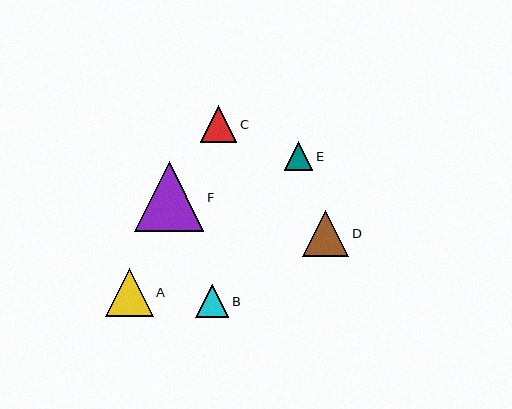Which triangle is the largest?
Triangle F is the largest with a size of approximately 69 pixels.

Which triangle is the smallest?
Triangle E is the smallest with a size of approximately 29 pixels.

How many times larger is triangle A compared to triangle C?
Triangle A is approximately 1.3 times the size of triangle C.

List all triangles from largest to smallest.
From largest to smallest: F, A, D, C, B, E.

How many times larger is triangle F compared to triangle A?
Triangle F is approximately 1.4 times the size of triangle A.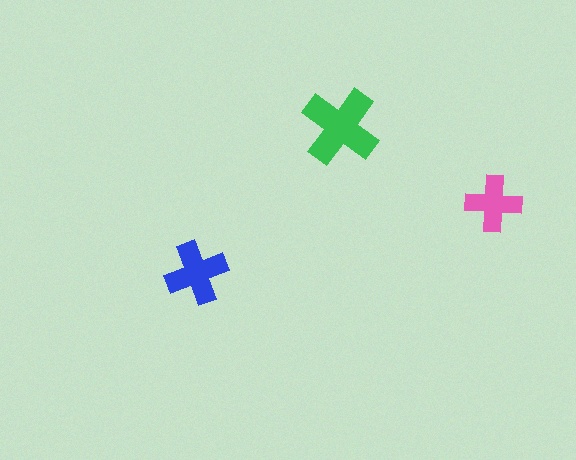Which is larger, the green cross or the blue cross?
The green one.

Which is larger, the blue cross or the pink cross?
The blue one.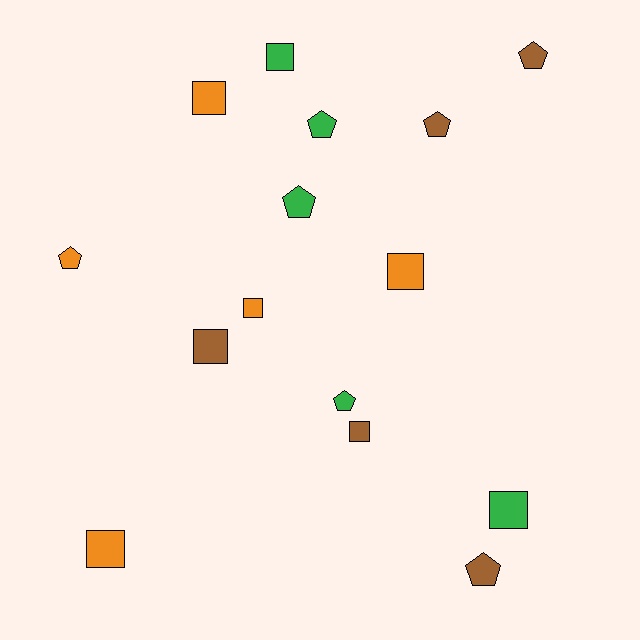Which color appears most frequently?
Green, with 5 objects.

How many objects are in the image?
There are 15 objects.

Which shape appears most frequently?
Square, with 8 objects.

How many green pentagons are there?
There are 3 green pentagons.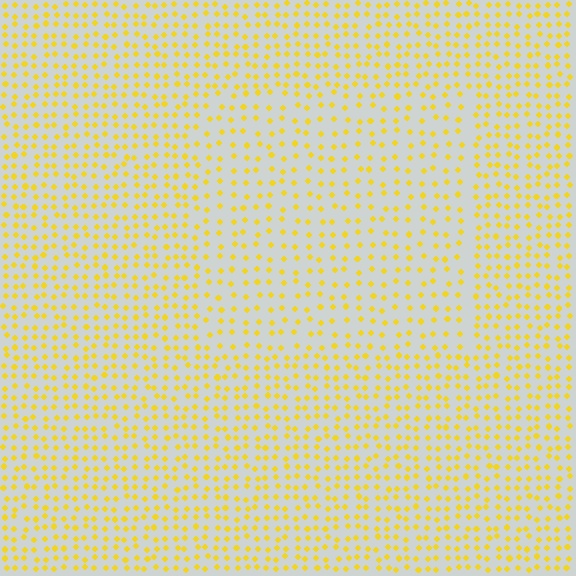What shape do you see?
I see a rectangle.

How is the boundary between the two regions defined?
The boundary is defined by a change in element density (approximately 1.6x ratio). All elements are the same color, size, and shape.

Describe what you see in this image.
The image contains small yellow elements arranged at two different densities. A rectangle-shaped region is visible where the elements are less densely packed than the surrounding area.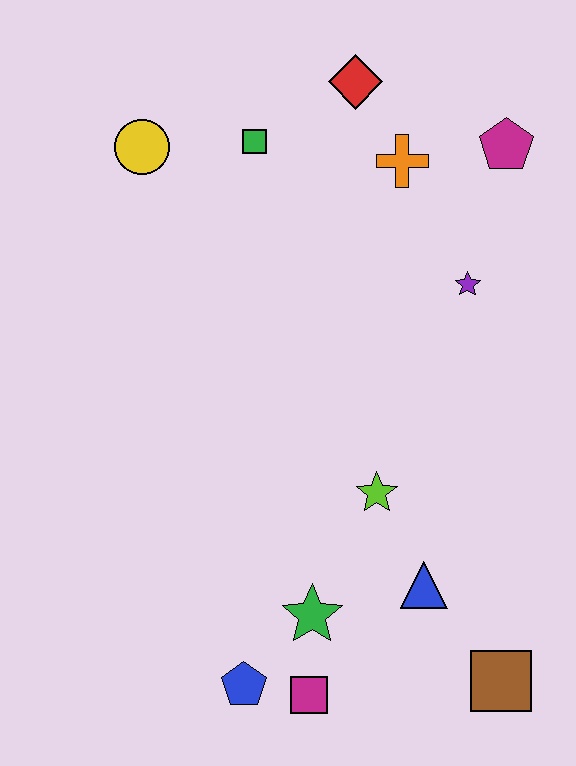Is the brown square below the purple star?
Yes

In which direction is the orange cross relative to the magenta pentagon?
The orange cross is to the left of the magenta pentagon.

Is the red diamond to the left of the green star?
No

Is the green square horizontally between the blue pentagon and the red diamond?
Yes